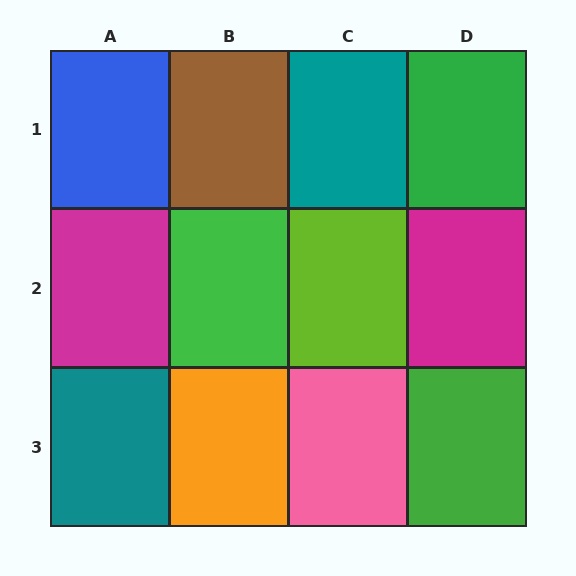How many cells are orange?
1 cell is orange.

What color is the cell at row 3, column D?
Green.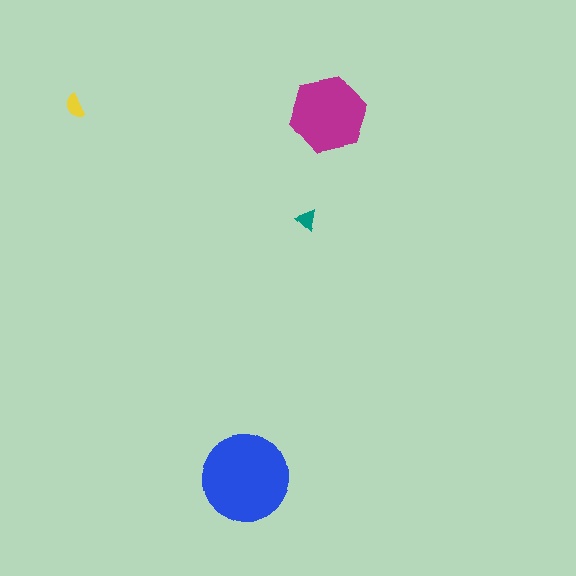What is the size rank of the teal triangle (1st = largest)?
4th.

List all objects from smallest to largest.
The teal triangle, the yellow semicircle, the magenta hexagon, the blue circle.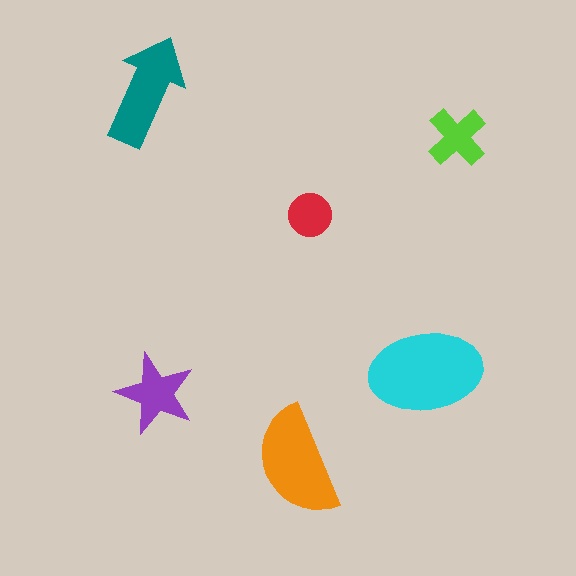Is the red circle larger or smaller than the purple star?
Smaller.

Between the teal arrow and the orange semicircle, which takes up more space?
The orange semicircle.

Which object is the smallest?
The red circle.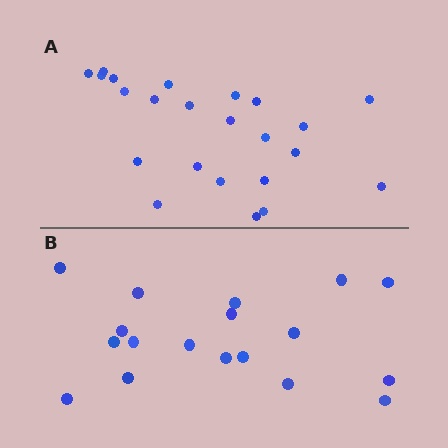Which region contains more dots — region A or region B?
Region A (the top region) has more dots.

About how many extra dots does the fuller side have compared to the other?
Region A has about 5 more dots than region B.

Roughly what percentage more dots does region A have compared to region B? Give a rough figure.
About 30% more.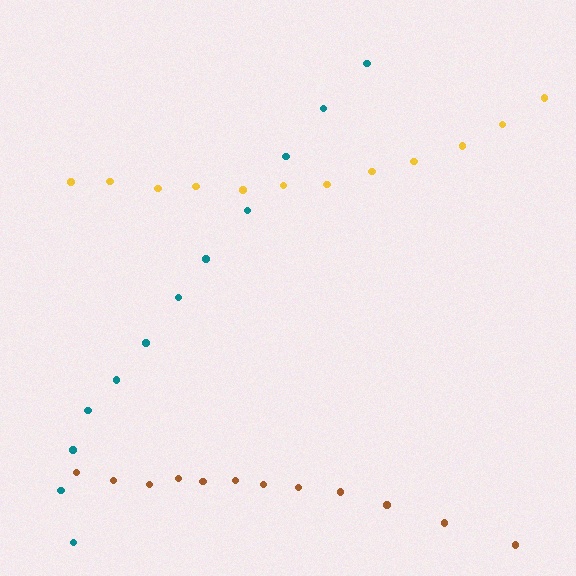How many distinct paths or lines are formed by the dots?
There are 3 distinct paths.